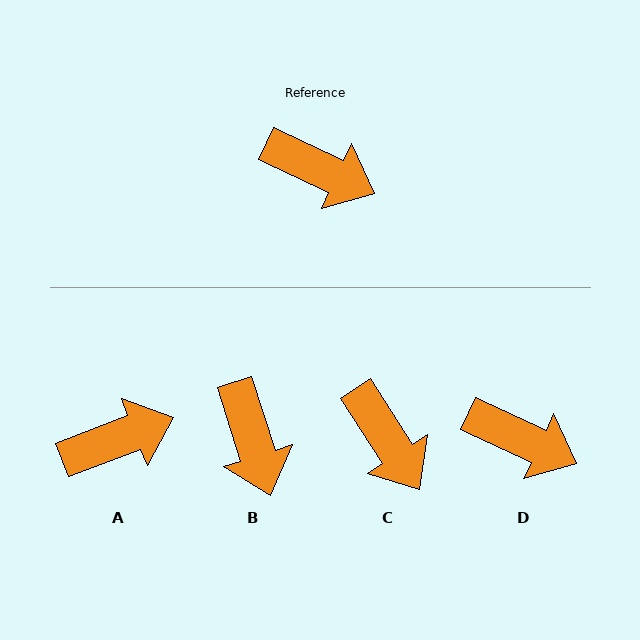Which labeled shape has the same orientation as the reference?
D.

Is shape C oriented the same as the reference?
No, it is off by about 32 degrees.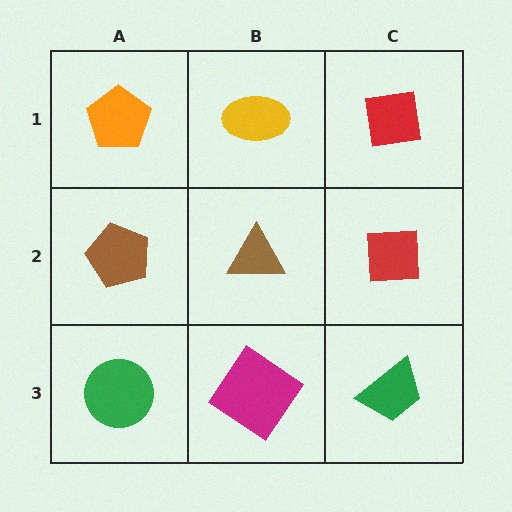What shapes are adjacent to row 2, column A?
An orange pentagon (row 1, column A), a green circle (row 3, column A), a brown triangle (row 2, column B).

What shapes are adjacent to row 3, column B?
A brown triangle (row 2, column B), a green circle (row 3, column A), a green trapezoid (row 3, column C).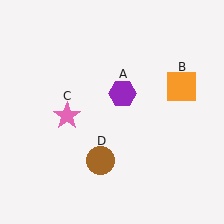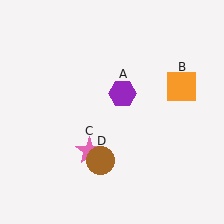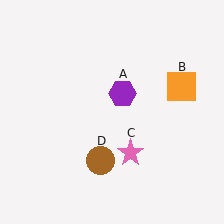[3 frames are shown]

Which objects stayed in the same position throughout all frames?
Purple hexagon (object A) and orange square (object B) and brown circle (object D) remained stationary.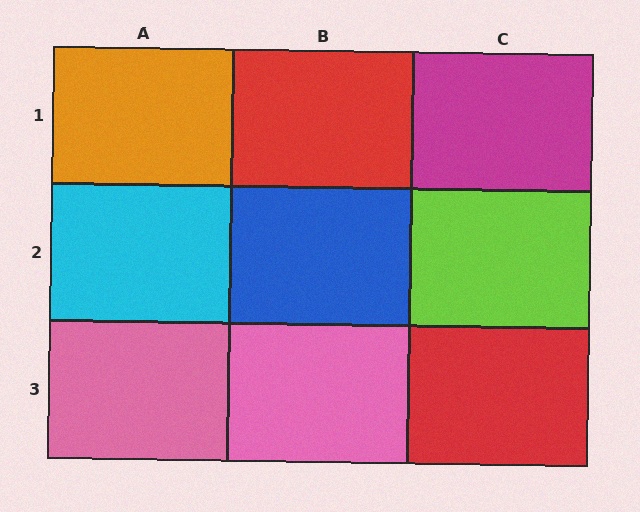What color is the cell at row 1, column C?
Magenta.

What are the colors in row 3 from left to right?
Pink, pink, red.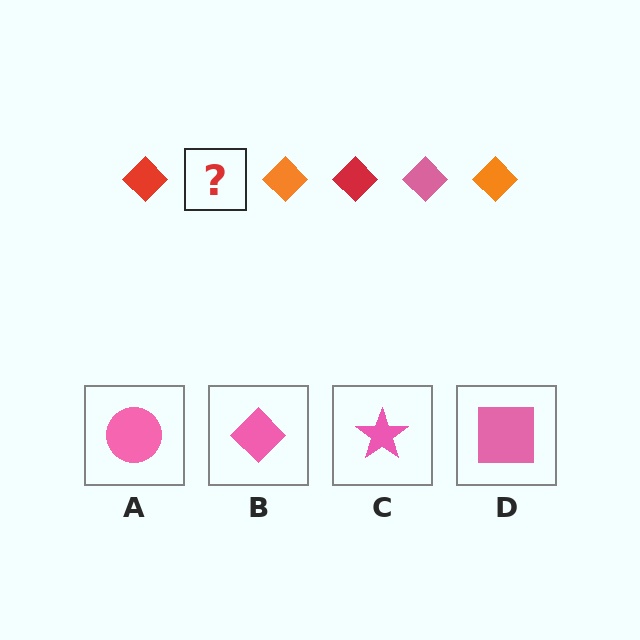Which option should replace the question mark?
Option B.